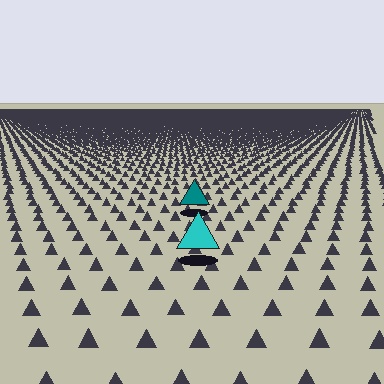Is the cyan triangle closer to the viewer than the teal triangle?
Yes. The cyan triangle is closer — you can tell from the texture gradient: the ground texture is coarser near it.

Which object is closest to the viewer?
The cyan triangle is closest. The texture marks near it are larger and more spread out.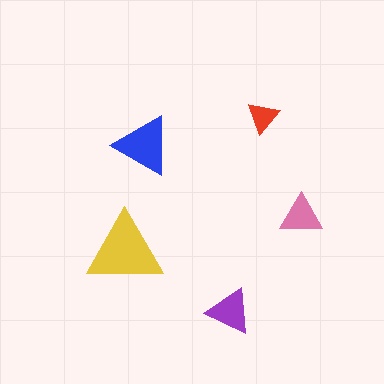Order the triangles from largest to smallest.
the yellow one, the blue one, the purple one, the pink one, the red one.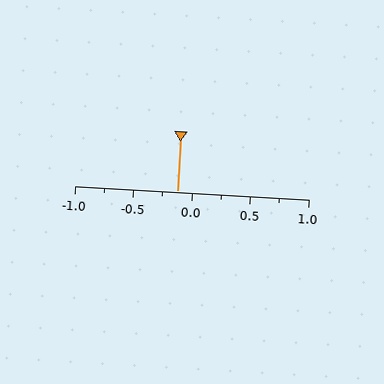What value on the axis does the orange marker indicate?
The marker indicates approximately -0.12.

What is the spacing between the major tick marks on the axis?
The major ticks are spaced 0.5 apart.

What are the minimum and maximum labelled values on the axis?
The axis runs from -1.0 to 1.0.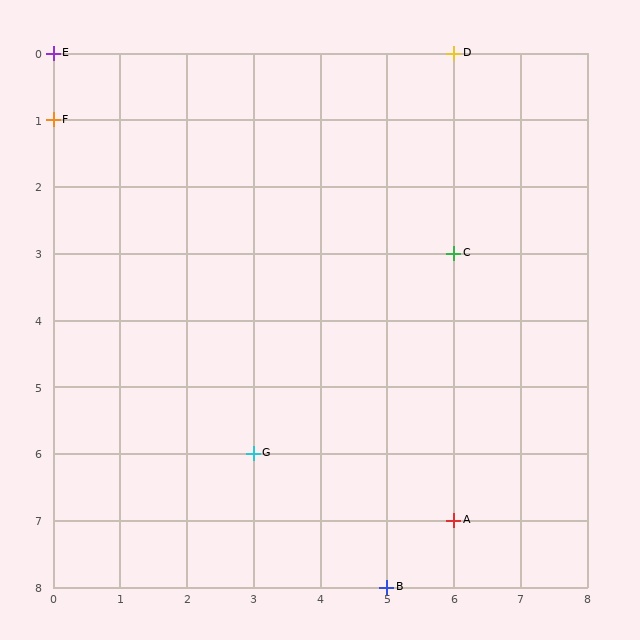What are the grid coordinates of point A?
Point A is at grid coordinates (6, 7).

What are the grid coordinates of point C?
Point C is at grid coordinates (6, 3).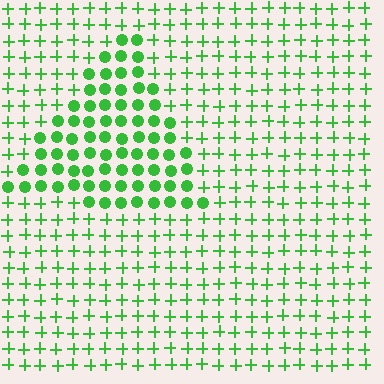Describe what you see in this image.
The image is filled with small green elements arranged in a uniform grid. A triangle-shaped region contains circles, while the surrounding area contains plus signs. The boundary is defined purely by the change in element shape.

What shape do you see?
I see a triangle.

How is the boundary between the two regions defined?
The boundary is defined by a change in element shape: circles inside vs. plus signs outside. All elements share the same color and spacing.